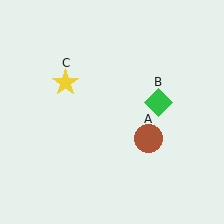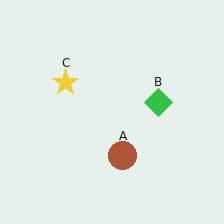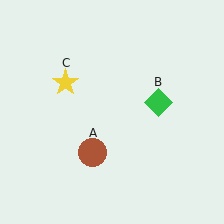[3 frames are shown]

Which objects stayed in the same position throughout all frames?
Green diamond (object B) and yellow star (object C) remained stationary.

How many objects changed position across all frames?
1 object changed position: brown circle (object A).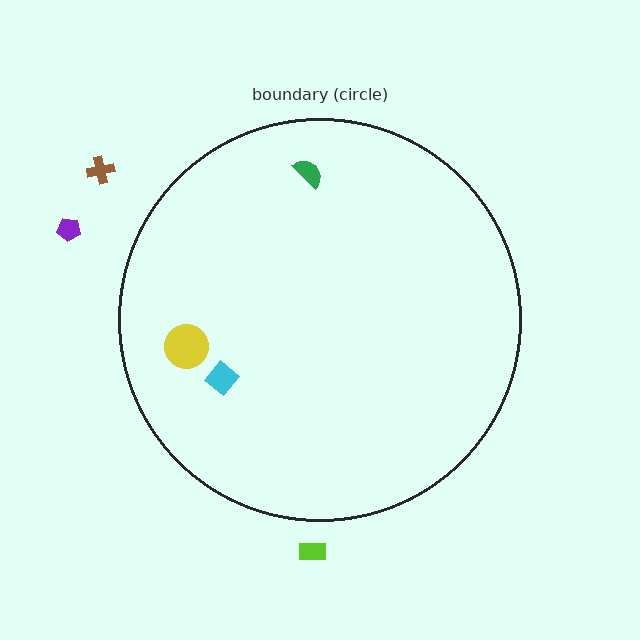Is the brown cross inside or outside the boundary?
Outside.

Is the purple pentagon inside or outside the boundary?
Outside.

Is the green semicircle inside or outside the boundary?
Inside.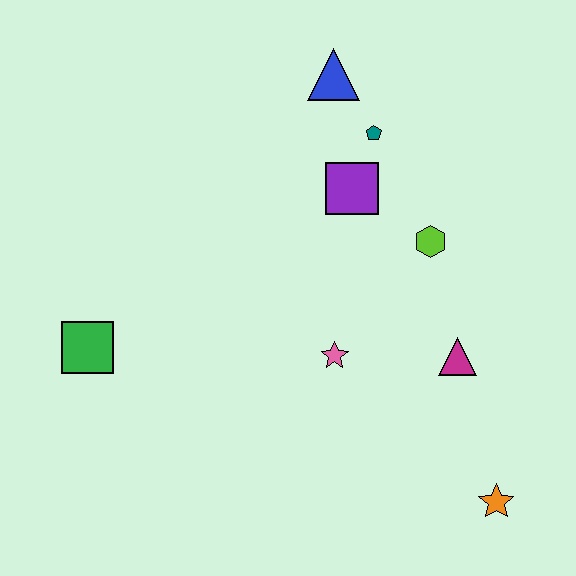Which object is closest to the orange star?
The magenta triangle is closest to the orange star.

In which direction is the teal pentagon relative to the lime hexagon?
The teal pentagon is above the lime hexagon.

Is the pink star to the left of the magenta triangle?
Yes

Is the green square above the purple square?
No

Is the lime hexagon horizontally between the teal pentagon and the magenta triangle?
Yes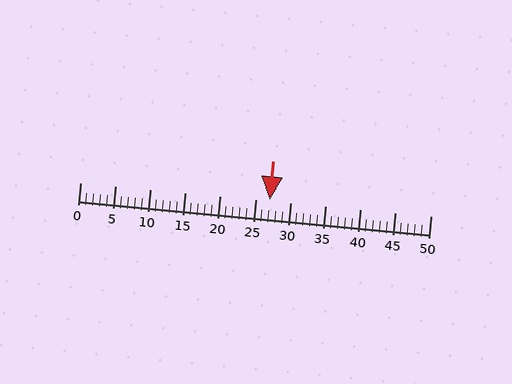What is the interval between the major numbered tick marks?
The major tick marks are spaced 5 units apart.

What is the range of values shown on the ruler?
The ruler shows values from 0 to 50.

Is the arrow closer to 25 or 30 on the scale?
The arrow is closer to 25.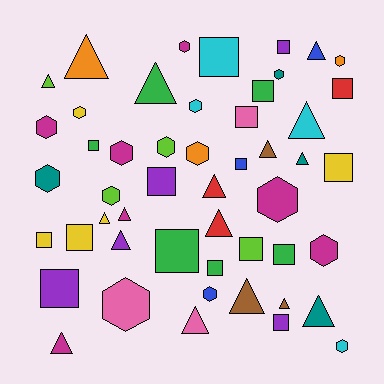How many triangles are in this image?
There are 17 triangles.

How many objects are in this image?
There are 50 objects.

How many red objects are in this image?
There are 3 red objects.